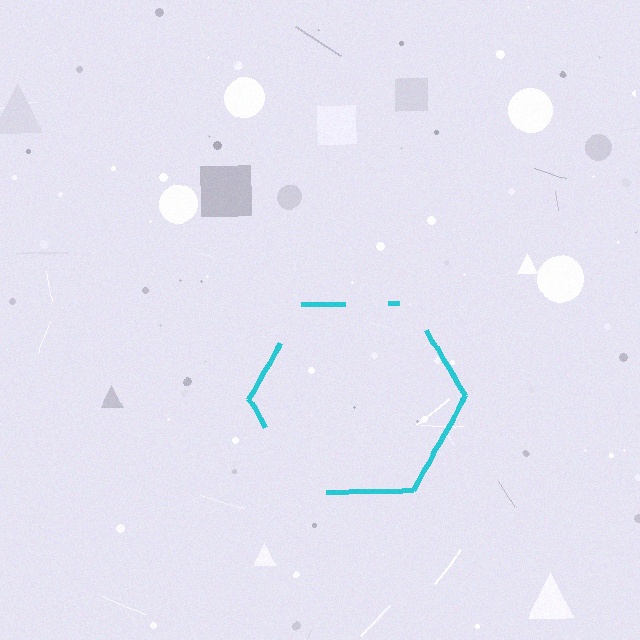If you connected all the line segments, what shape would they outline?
They would outline a hexagon.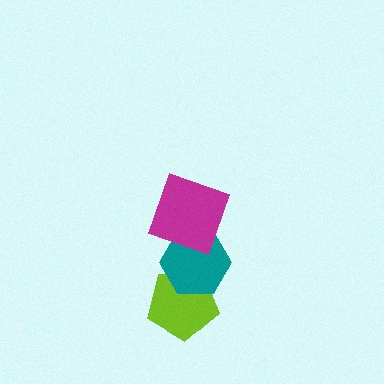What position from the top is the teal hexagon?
The teal hexagon is 2nd from the top.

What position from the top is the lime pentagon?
The lime pentagon is 3rd from the top.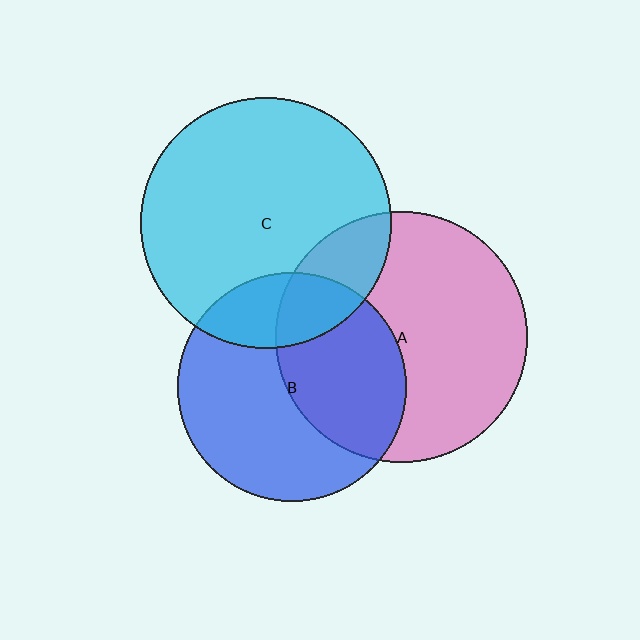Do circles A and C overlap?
Yes.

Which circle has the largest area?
Circle C (cyan).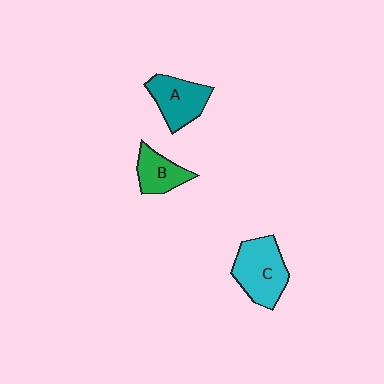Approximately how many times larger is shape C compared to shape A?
Approximately 1.2 times.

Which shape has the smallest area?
Shape B (green).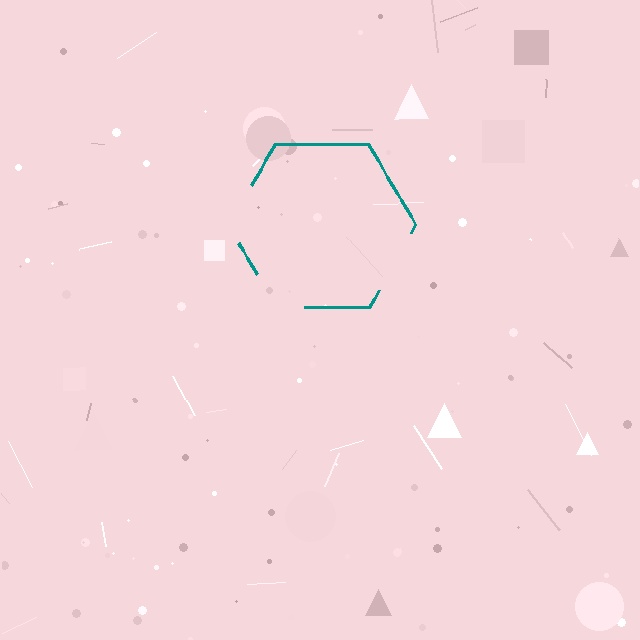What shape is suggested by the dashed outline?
The dashed outline suggests a hexagon.